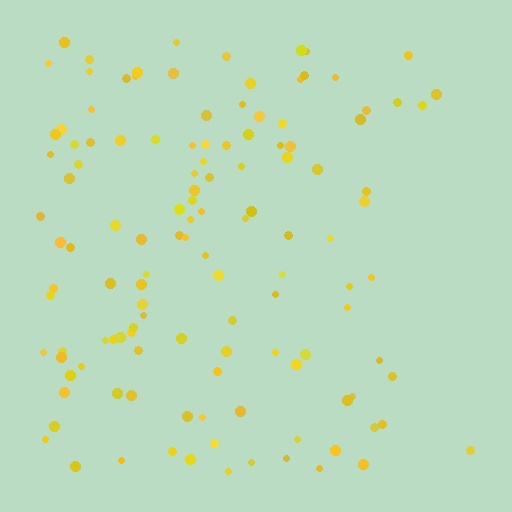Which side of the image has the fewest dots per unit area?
The right.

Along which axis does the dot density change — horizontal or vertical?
Horizontal.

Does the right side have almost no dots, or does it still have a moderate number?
Still a moderate number, just noticeably fewer than the left.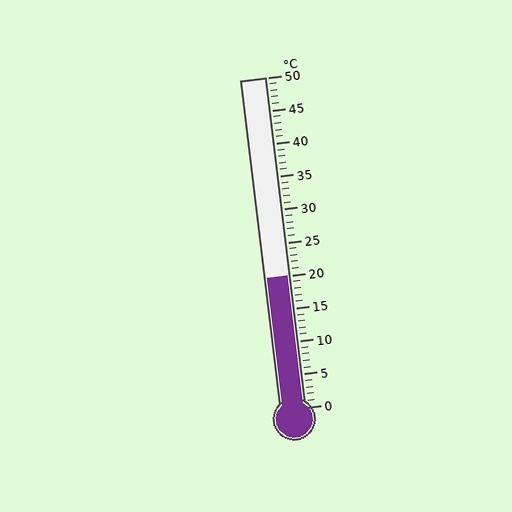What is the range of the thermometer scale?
The thermometer scale ranges from 0°C to 50°C.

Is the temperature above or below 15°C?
The temperature is above 15°C.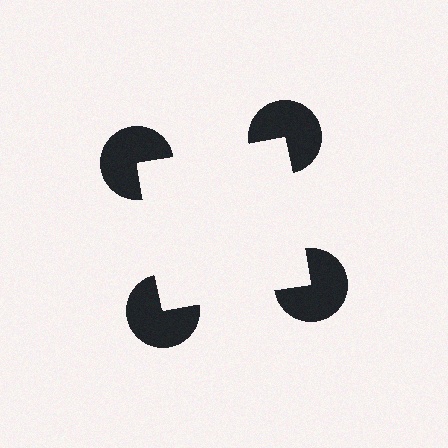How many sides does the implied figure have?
4 sides.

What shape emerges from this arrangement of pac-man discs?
An illusory square — its edges are inferred from the aligned wedge cuts in the pac-man discs, not physically drawn.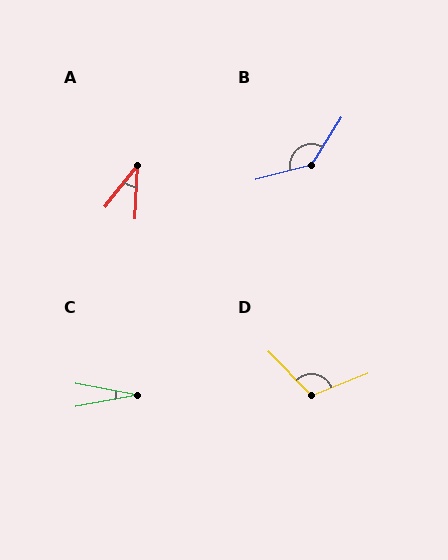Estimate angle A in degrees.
Approximately 35 degrees.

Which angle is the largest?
B, at approximately 137 degrees.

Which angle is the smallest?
C, at approximately 21 degrees.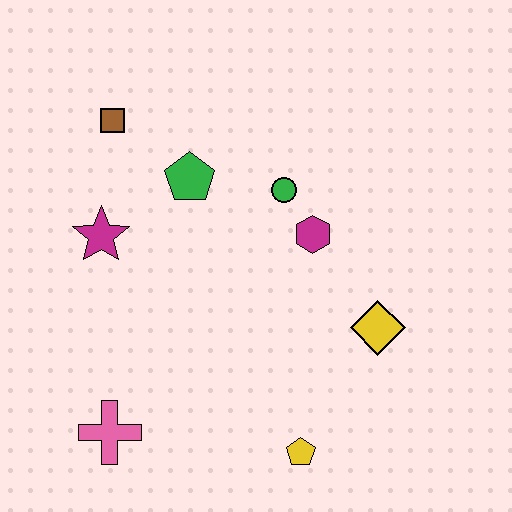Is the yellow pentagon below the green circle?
Yes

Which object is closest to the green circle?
The magenta hexagon is closest to the green circle.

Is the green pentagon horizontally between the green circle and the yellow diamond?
No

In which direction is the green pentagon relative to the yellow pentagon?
The green pentagon is above the yellow pentagon.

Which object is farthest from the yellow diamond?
The brown square is farthest from the yellow diamond.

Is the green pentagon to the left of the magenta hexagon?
Yes